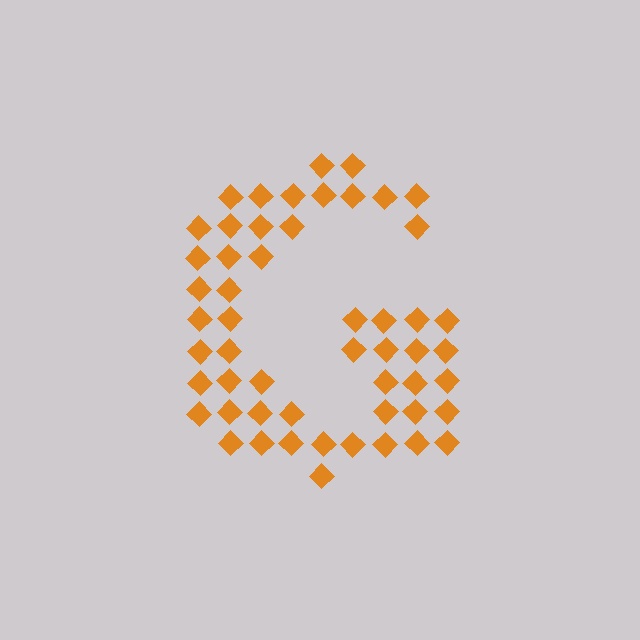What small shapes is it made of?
It is made of small diamonds.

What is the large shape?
The large shape is the letter G.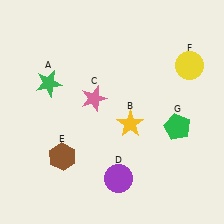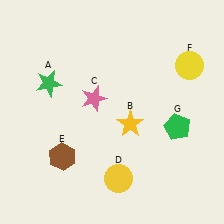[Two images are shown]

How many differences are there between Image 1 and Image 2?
There is 1 difference between the two images.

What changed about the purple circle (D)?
In Image 1, D is purple. In Image 2, it changed to yellow.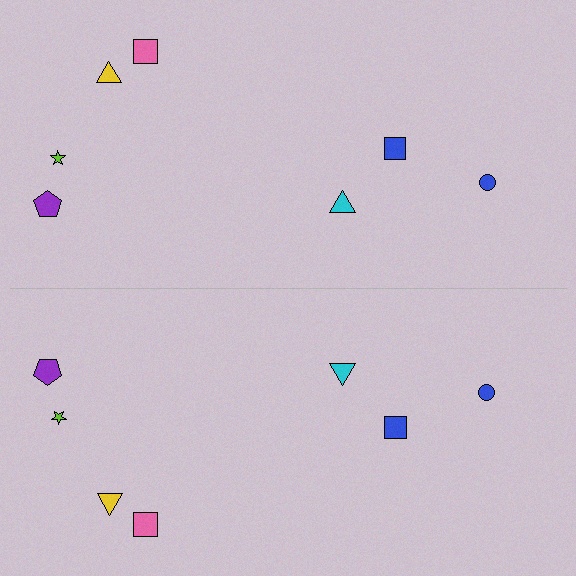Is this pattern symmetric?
Yes, this pattern has bilateral (reflection) symmetry.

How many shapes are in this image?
There are 14 shapes in this image.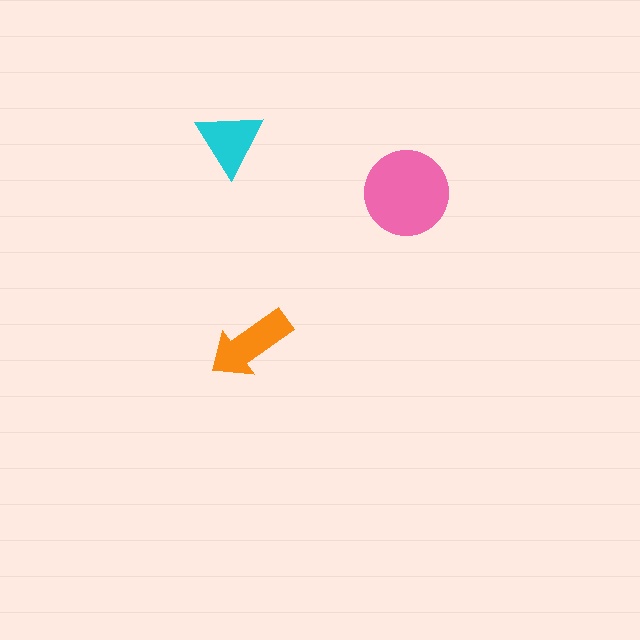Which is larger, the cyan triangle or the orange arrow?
The orange arrow.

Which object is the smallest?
The cyan triangle.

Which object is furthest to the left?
The cyan triangle is leftmost.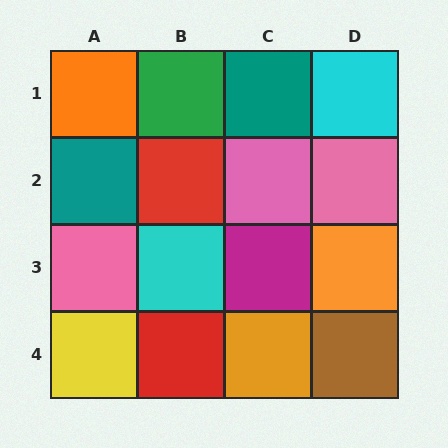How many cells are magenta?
1 cell is magenta.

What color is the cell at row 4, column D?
Brown.